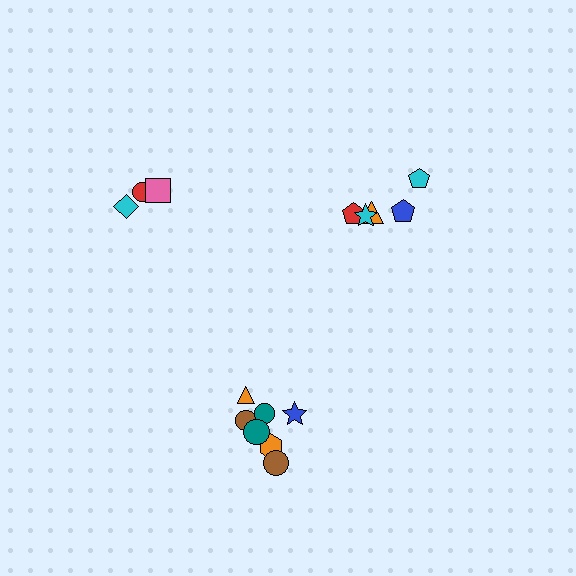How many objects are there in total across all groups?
There are 15 objects.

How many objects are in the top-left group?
There are 3 objects.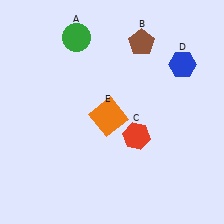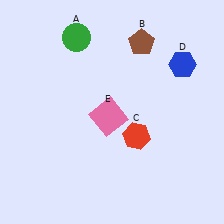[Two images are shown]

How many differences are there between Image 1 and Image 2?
There is 1 difference between the two images.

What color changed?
The square (E) changed from orange in Image 1 to pink in Image 2.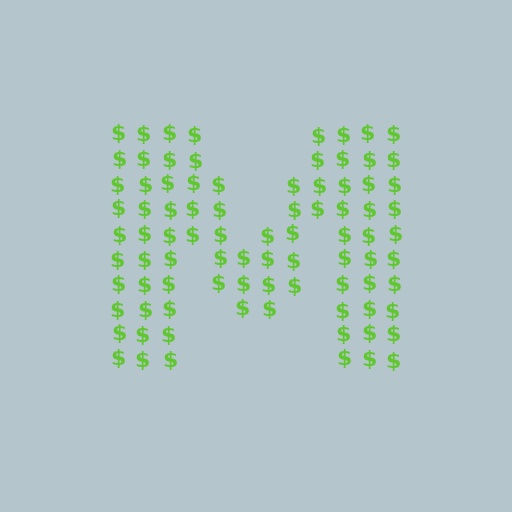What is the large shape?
The large shape is the letter M.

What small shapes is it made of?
It is made of small dollar signs.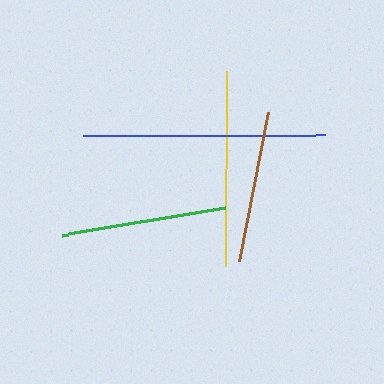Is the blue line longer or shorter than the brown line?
The blue line is longer than the brown line.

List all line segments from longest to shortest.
From longest to shortest: blue, yellow, green, brown.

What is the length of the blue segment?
The blue segment is approximately 242 pixels long.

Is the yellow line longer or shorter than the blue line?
The blue line is longer than the yellow line.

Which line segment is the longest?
The blue line is the longest at approximately 242 pixels.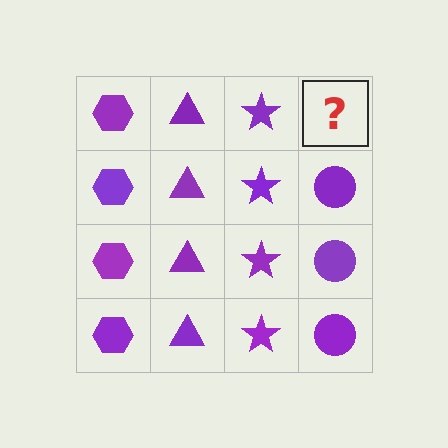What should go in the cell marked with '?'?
The missing cell should contain a purple circle.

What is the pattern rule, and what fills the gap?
The rule is that each column has a consistent shape. The gap should be filled with a purple circle.